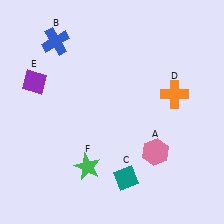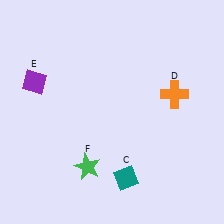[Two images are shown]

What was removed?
The pink hexagon (A), the blue cross (B) were removed in Image 2.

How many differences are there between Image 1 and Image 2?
There are 2 differences between the two images.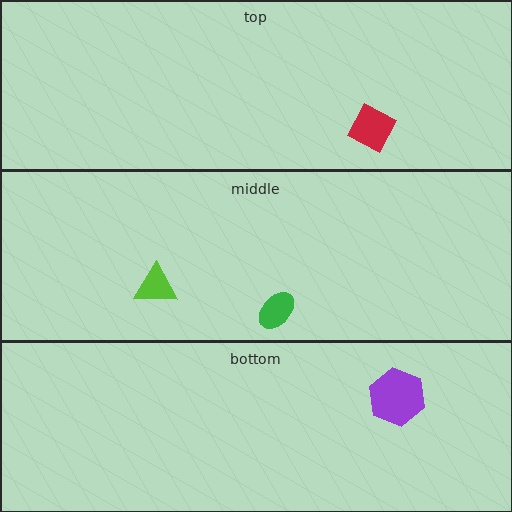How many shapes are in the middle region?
2.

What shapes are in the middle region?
The lime triangle, the green ellipse.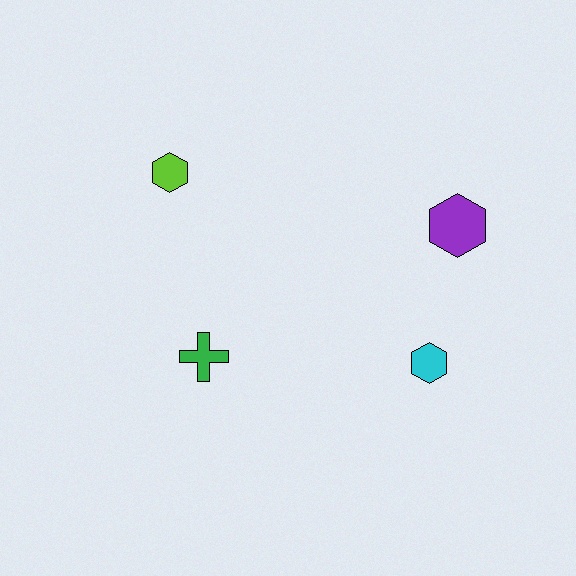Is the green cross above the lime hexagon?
No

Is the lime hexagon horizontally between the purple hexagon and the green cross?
No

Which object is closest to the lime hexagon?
The green cross is closest to the lime hexagon.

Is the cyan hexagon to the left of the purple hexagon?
Yes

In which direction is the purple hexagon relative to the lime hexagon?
The purple hexagon is to the right of the lime hexagon.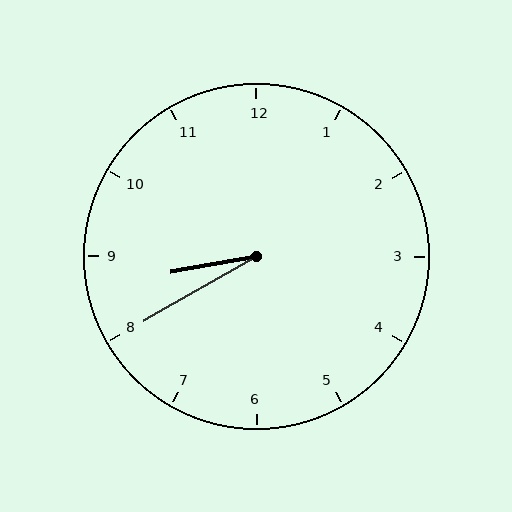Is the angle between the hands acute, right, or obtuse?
It is acute.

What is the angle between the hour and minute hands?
Approximately 20 degrees.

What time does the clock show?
8:40.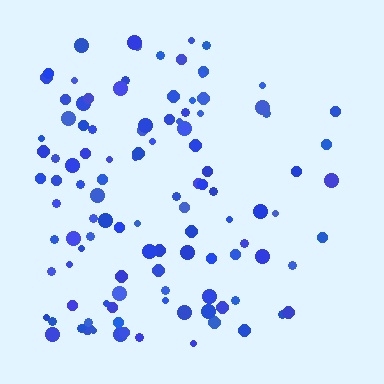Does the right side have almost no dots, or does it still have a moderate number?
Still a moderate number, just noticeably fewer than the left.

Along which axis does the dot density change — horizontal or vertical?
Horizontal.